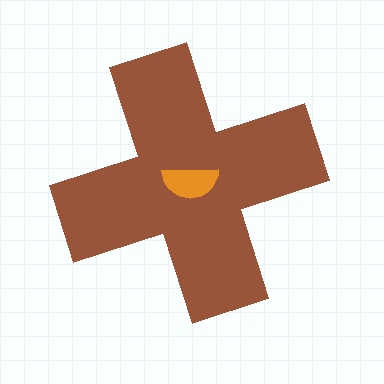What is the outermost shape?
The brown cross.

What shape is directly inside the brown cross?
The orange semicircle.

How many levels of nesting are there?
2.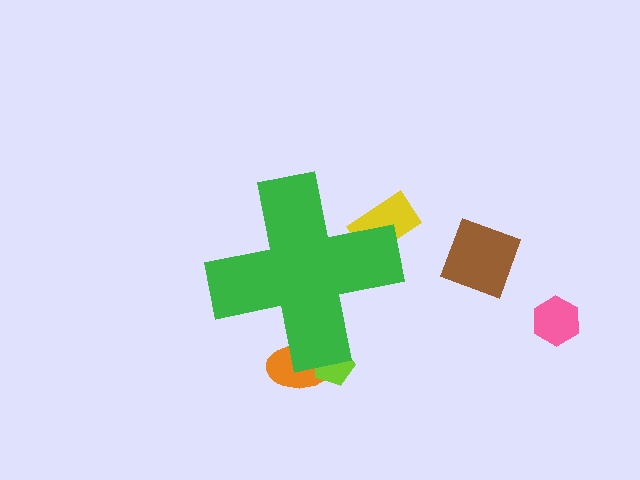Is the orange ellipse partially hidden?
Yes, the orange ellipse is partially hidden behind the green cross.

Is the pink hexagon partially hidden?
No, the pink hexagon is fully visible.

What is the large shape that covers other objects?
A green cross.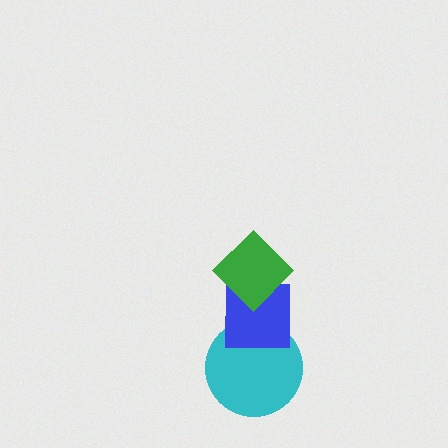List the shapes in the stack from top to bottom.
From top to bottom: the green diamond, the blue square, the cyan circle.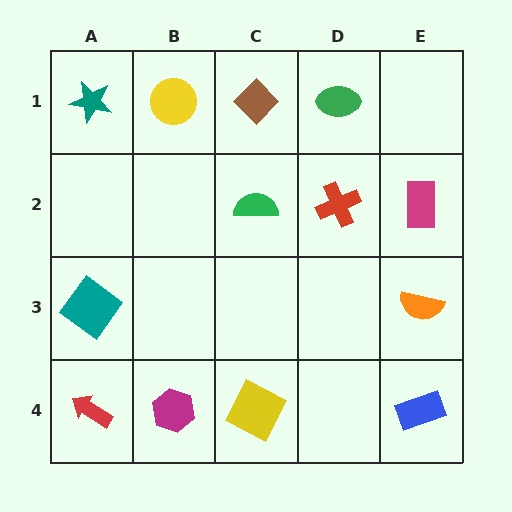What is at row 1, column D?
A green ellipse.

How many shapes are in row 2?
3 shapes.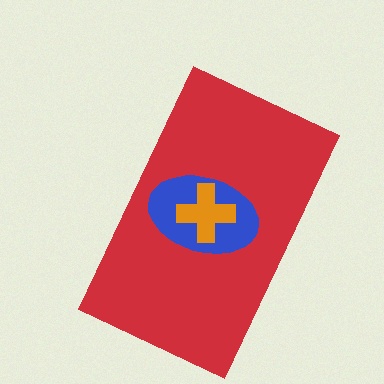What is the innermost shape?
The orange cross.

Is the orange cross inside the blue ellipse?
Yes.